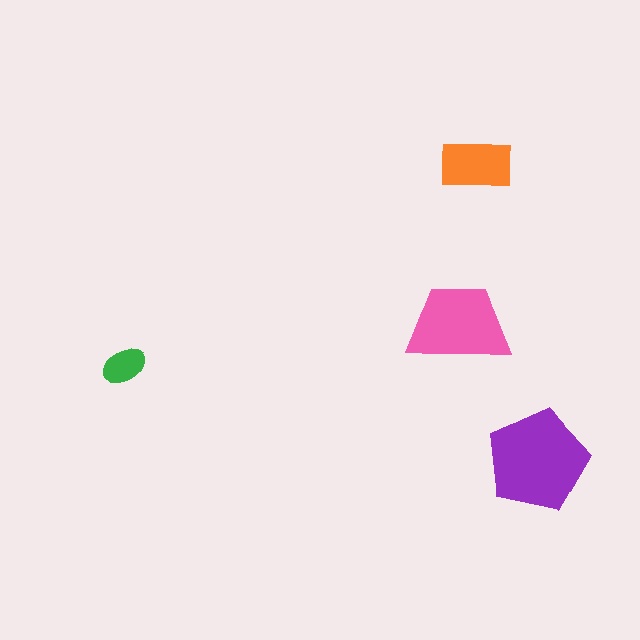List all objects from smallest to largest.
The green ellipse, the orange rectangle, the pink trapezoid, the purple pentagon.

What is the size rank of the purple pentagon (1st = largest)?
1st.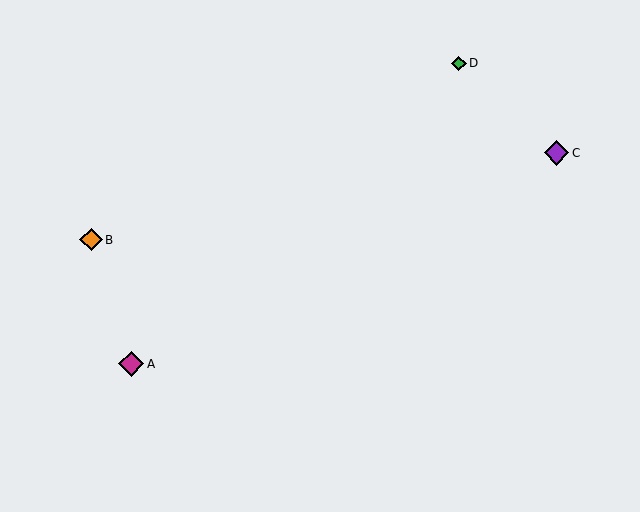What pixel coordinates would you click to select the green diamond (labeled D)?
Click at (459, 63) to select the green diamond D.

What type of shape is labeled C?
Shape C is a purple diamond.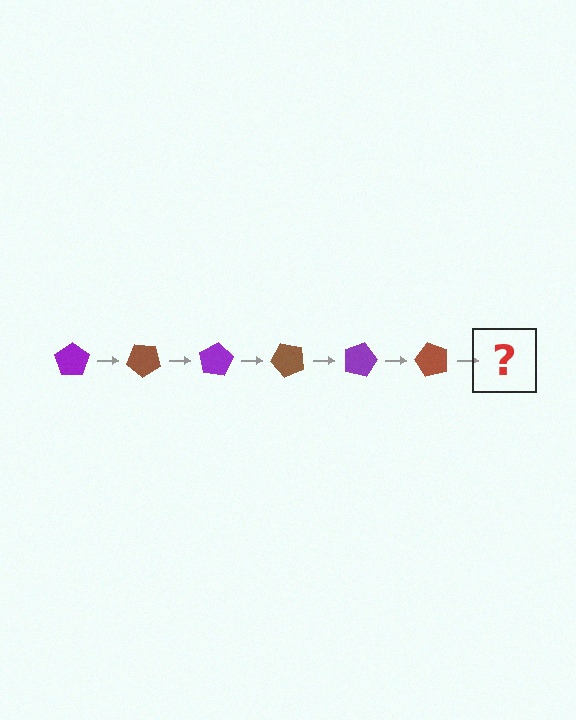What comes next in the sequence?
The next element should be a purple pentagon, rotated 240 degrees from the start.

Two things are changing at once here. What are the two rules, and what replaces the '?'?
The two rules are that it rotates 40 degrees each step and the color cycles through purple and brown. The '?' should be a purple pentagon, rotated 240 degrees from the start.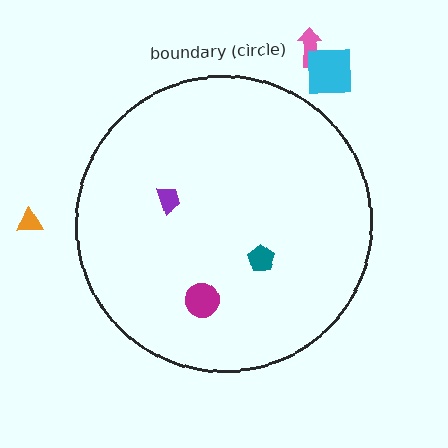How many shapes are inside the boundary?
3 inside, 3 outside.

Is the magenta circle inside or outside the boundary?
Inside.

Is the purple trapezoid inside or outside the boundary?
Inside.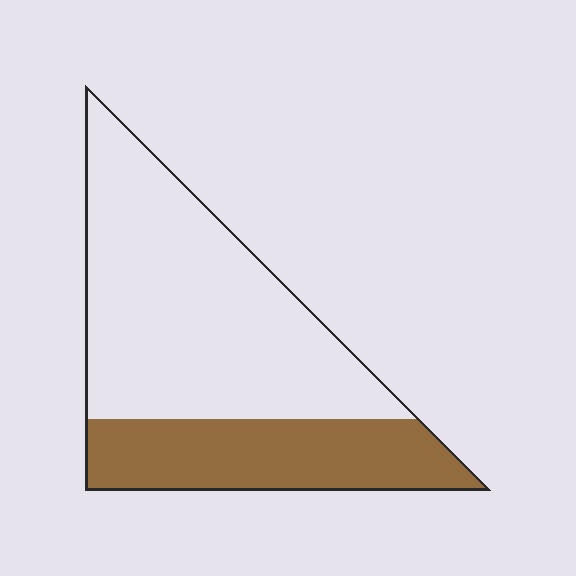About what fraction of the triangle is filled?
About one third (1/3).